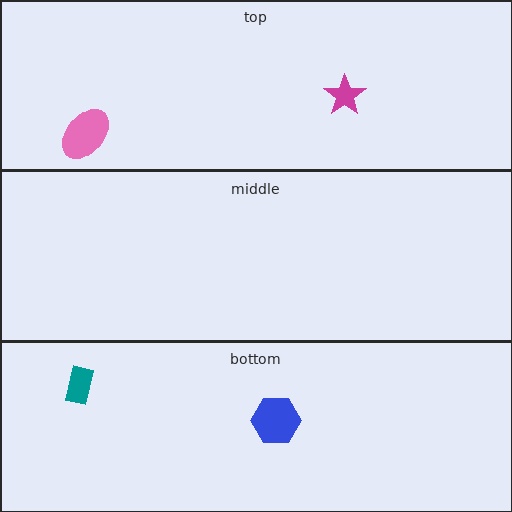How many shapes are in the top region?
2.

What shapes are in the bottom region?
The teal rectangle, the blue hexagon.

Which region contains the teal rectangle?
The bottom region.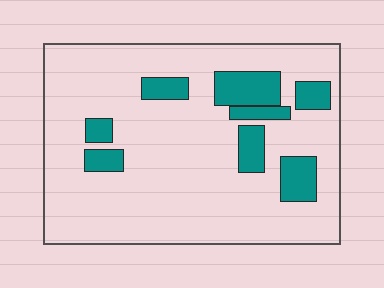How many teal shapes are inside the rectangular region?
8.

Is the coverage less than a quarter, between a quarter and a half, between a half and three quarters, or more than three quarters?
Less than a quarter.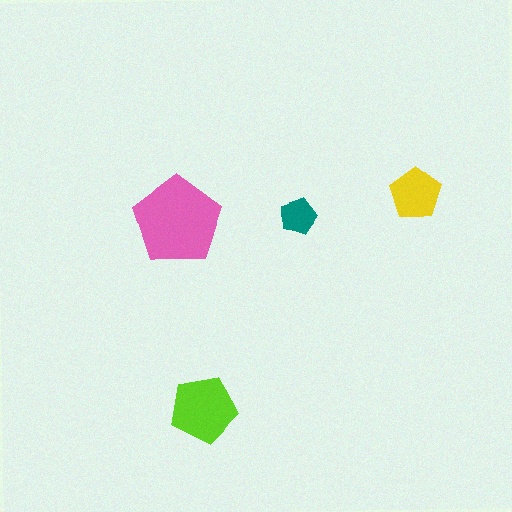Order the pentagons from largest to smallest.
the pink one, the lime one, the yellow one, the teal one.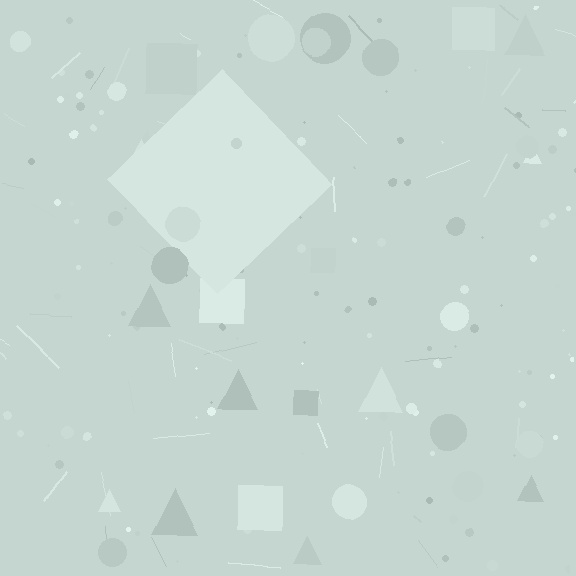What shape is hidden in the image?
A diamond is hidden in the image.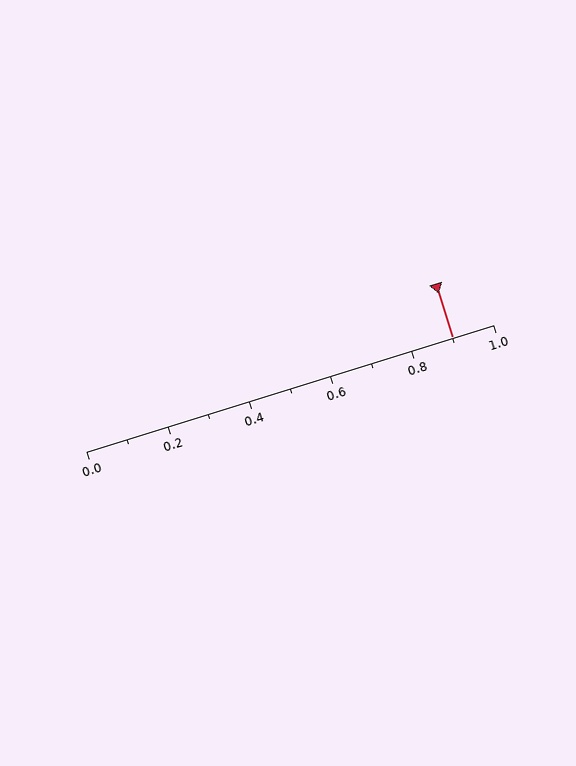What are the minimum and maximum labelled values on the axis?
The axis runs from 0.0 to 1.0.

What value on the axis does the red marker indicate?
The marker indicates approximately 0.9.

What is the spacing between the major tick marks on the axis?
The major ticks are spaced 0.2 apart.